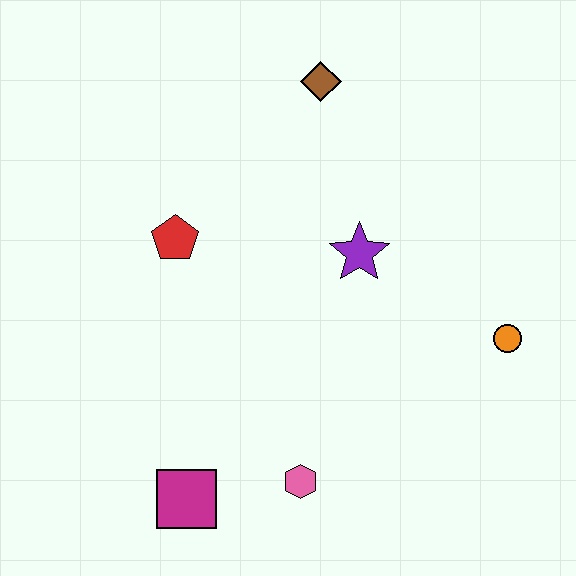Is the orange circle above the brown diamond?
No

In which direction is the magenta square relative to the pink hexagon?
The magenta square is to the left of the pink hexagon.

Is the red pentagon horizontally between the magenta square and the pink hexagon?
No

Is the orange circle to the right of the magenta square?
Yes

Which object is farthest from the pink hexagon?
The brown diamond is farthest from the pink hexagon.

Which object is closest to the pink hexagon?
The magenta square is closest to the pink hexagon.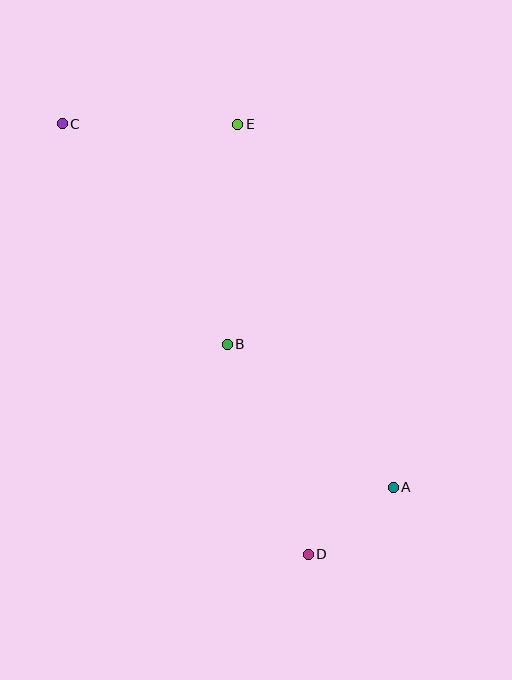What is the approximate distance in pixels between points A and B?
The distance between A and B is approximately 219 pixels.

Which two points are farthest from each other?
Points C and D are farthest from each other.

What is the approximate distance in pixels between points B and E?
The distance between B and E is approximately 220 pixels.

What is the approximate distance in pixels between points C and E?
The distance between C and E is approximately 176 pixels.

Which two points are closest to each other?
Points A and D are closest to each other.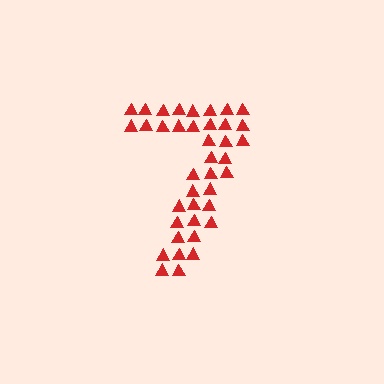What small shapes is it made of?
It is made of small triangles.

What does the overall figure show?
The overall figure shows the digit 7.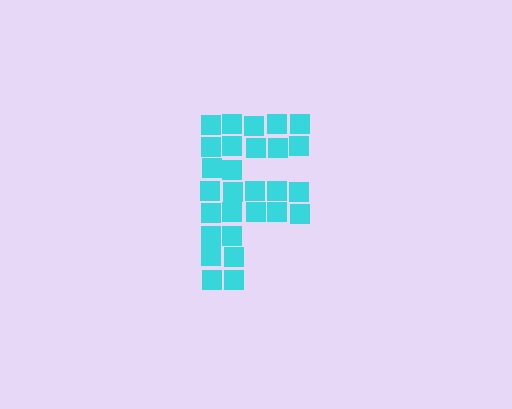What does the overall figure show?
The overall figure shows the letter F.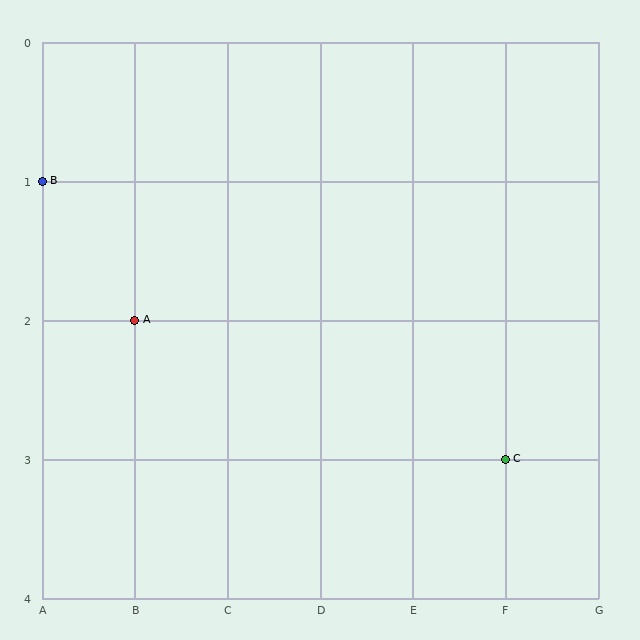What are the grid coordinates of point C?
Point C is at grid coordinates (F, 3).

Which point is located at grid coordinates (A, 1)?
Point B is at (A, 1).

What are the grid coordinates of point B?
Point B is at grid coordinates (A, 1).